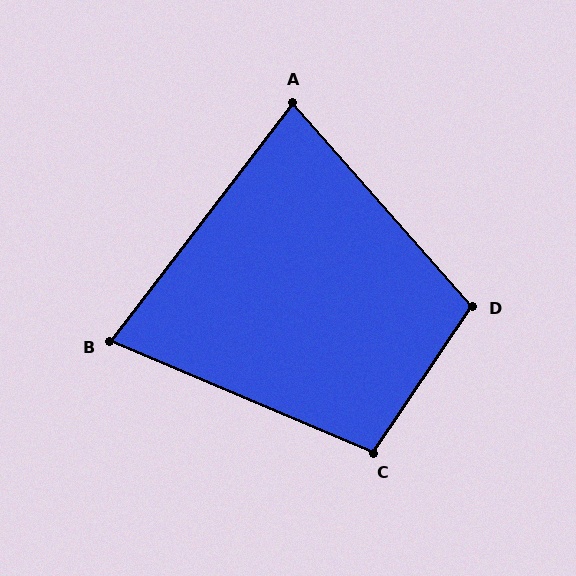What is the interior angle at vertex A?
Approximately 79 degrees (acute).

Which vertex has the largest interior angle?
D, at approximately 104 degrees.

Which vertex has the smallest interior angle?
B, at approximately 76 degrees.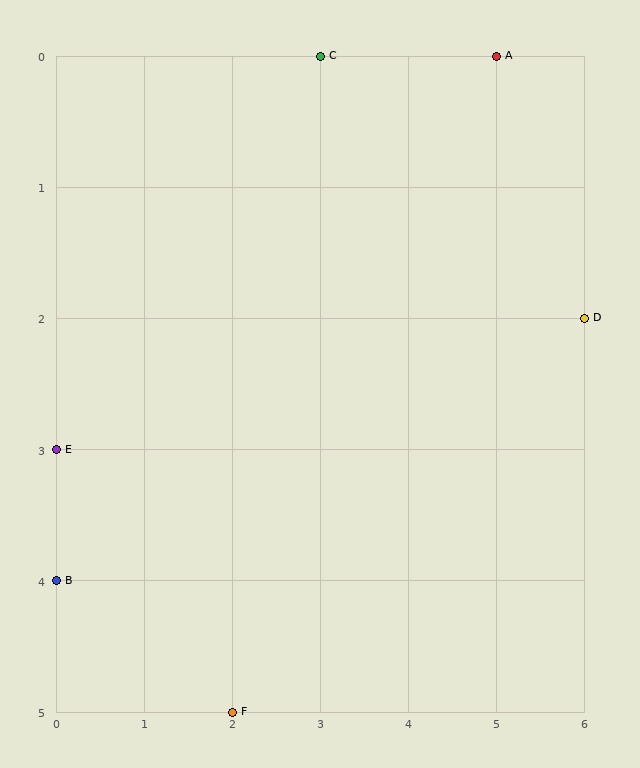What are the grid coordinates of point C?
Point C is at grid coordinates (3, 0).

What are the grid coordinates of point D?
Point D is at grid coordinates (6, 2).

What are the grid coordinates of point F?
Point F is at grid coordinates (2, 5).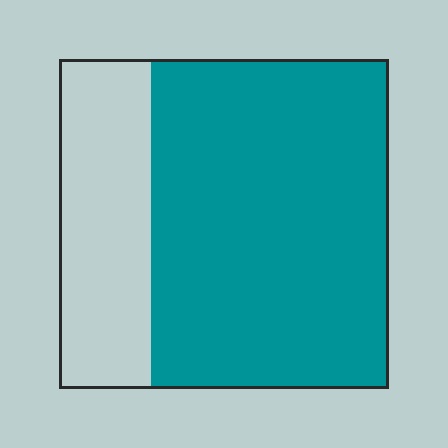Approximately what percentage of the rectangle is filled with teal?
Approximately 70%.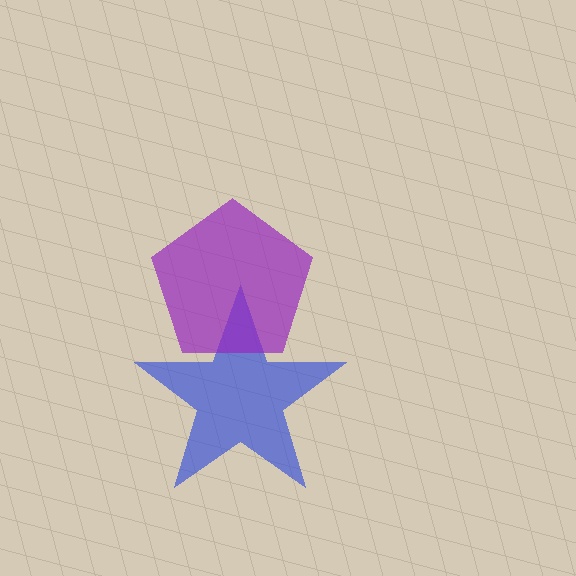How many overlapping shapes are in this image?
There are 2 overlapping shapes in the image.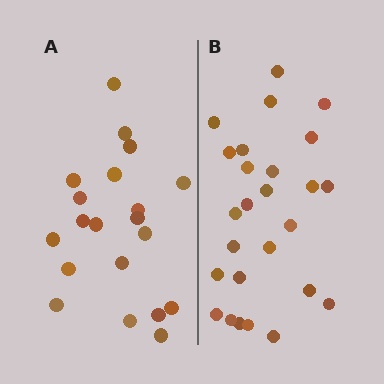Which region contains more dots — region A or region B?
Region B (the right region) has more dots.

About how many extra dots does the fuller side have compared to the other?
Region B has about 6 more dots than region A.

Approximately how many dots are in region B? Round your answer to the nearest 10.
About 30 dots. (The exact count is 26, which rounds to 30.)